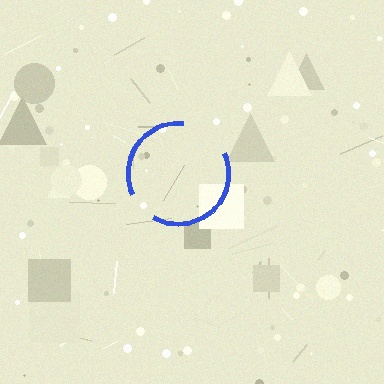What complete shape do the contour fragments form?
The contour fragments form a circle.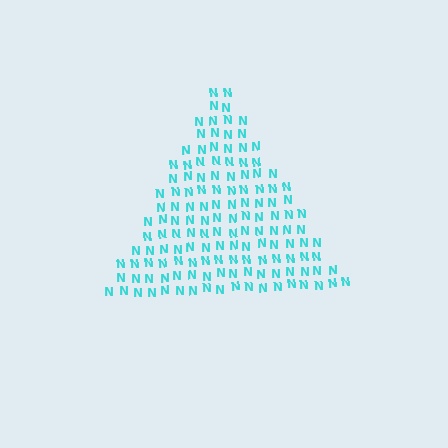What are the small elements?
The small elements are letter N's.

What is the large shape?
The large shape is a triangle.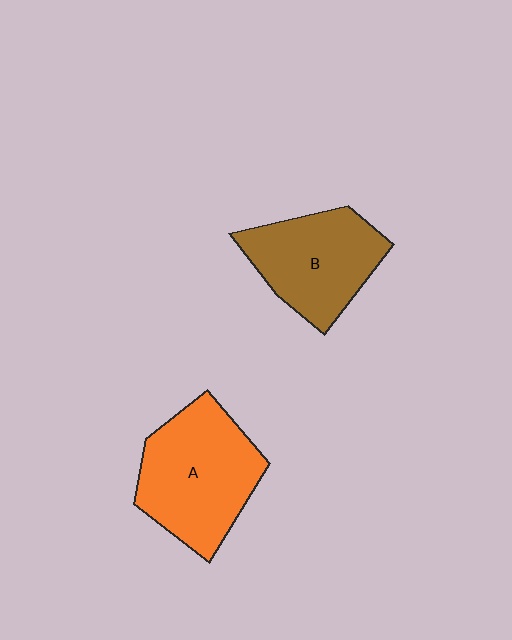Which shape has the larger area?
Shape A (orange).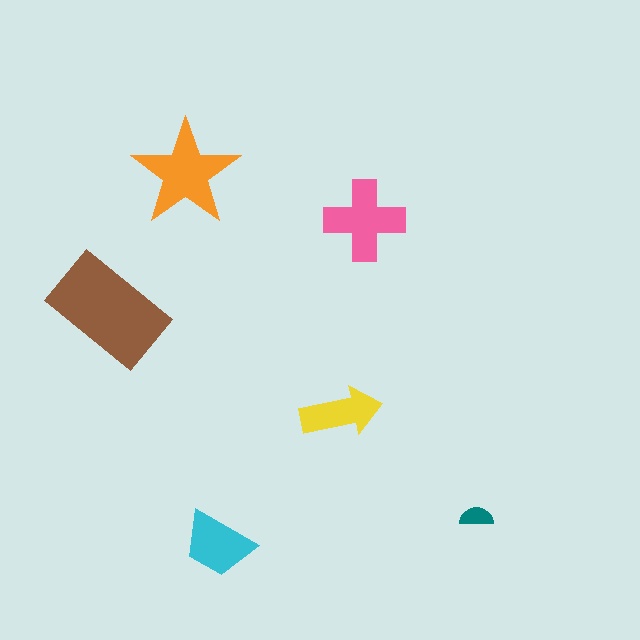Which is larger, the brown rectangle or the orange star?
The brown rectangle.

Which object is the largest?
The brown rectangle.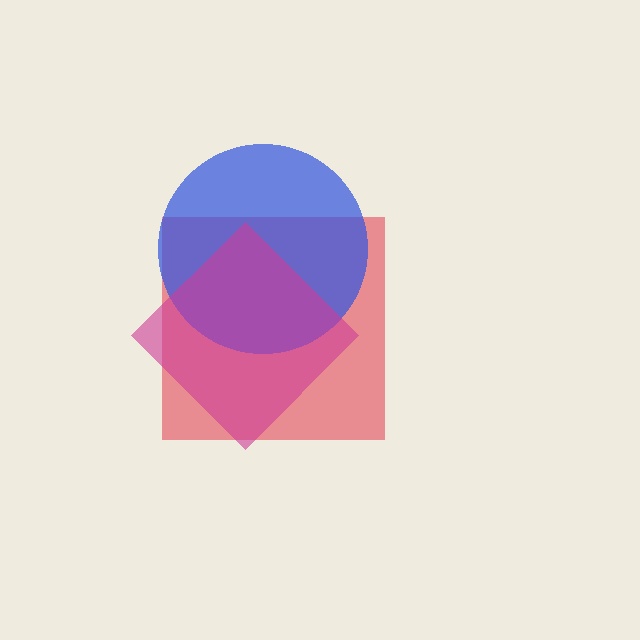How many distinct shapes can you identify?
There are 3 distinct shapes: a red square, a blue circle, a magenta diamond.